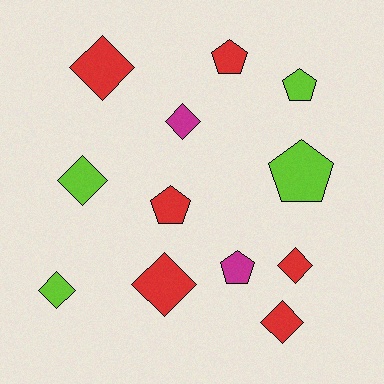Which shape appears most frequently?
Diamond, with 7 objects.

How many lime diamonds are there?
There are 2 lime diamonds.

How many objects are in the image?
There are 12 objects.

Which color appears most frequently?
Red, with 6 objects.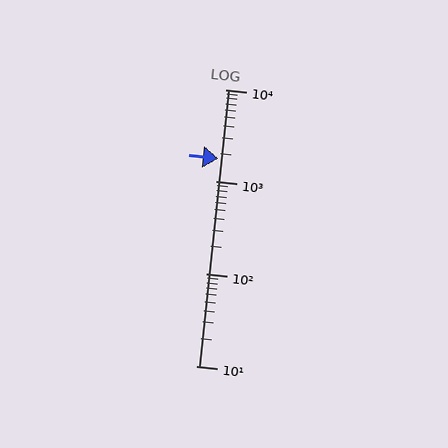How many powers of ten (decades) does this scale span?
The scale spans 3 decades, from 10 to 10000.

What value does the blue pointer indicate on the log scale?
The pointer indicates approximately 1800.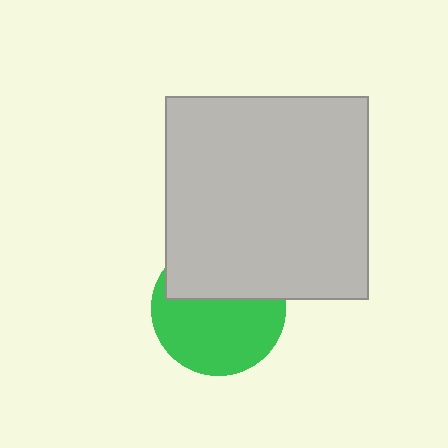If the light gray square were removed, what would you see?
You would see the complete green circle.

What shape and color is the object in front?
The object in front is a light gray square.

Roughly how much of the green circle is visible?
About half of it is visible (roughly 60%).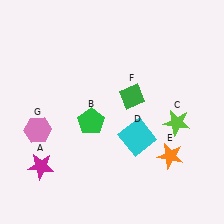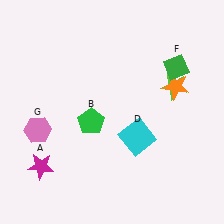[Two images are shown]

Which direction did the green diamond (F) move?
The green diamond (F) moved right.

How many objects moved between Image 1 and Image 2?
3 objects moved between the two images.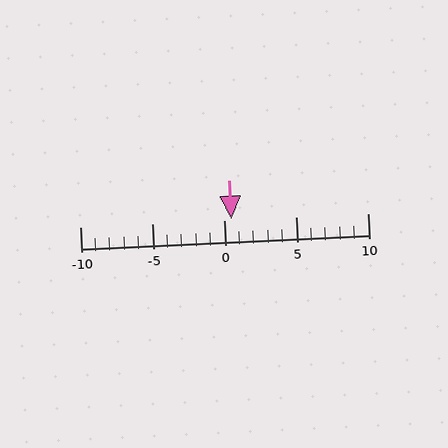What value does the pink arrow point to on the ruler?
The pink arrow points to approximately 0.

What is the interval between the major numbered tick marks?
The major tick marks are spaced 5 units apart.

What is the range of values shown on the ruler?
The ruler shows values from -10 to 10.